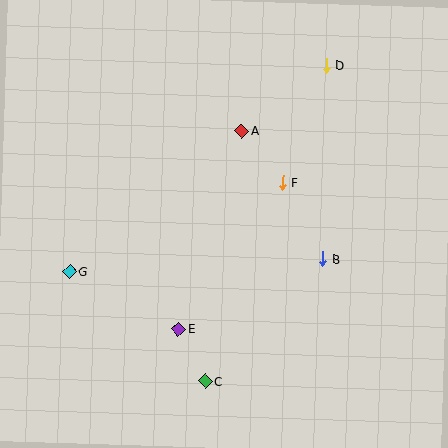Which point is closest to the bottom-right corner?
Point B is closest to the bottom-right corner.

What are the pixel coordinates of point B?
Point B is at (323, 259).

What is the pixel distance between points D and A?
The distance between D and A is 107 pixels.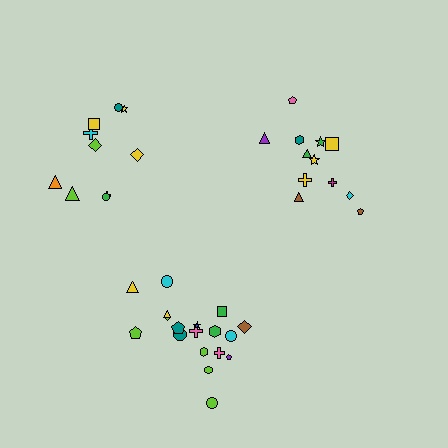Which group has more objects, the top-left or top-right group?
The top-right group.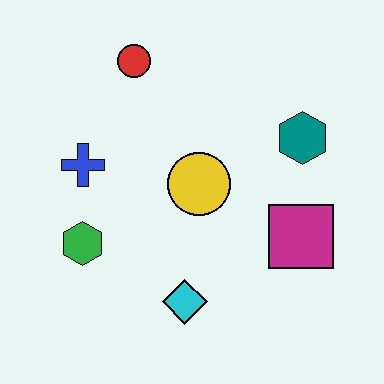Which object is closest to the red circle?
The blue cross is closest to the red circle.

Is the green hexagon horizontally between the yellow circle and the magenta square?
No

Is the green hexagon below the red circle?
Yes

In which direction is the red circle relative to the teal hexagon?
The red circle is to the left of the teal hexagon.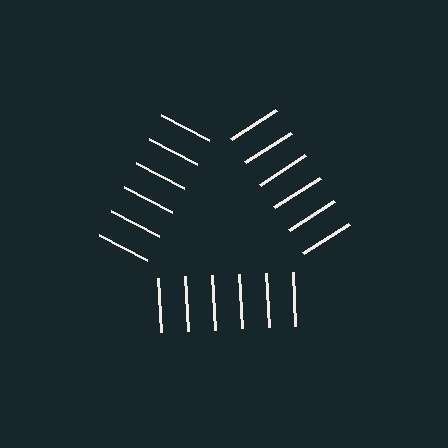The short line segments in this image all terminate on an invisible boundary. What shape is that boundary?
An illusory triangle — the line segments terminate on its edges but no continuous stroke is drawn.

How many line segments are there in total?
18 — 6 along each of the 3 edges.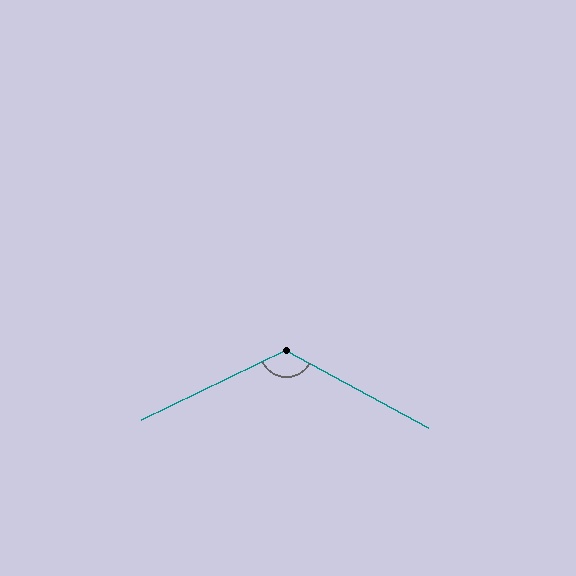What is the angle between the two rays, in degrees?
Approximately 126 degrees.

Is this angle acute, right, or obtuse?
It is obtuse.